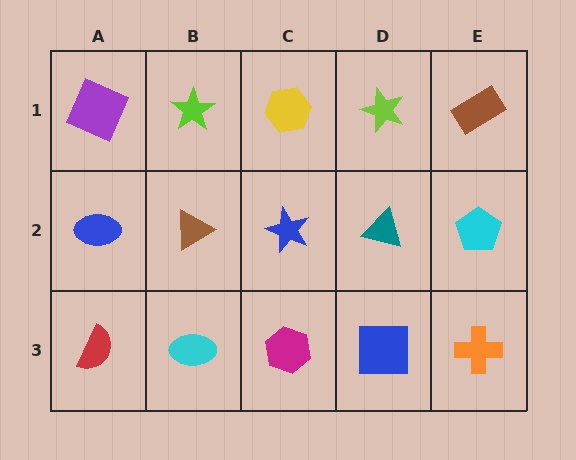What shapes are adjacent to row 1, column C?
A blue star (row 2, column C), a lime star (row 1, column B), a lime star (row 1, column D).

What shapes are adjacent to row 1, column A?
A blue ellipse (row 2, column A), a lime star (row 1, column B).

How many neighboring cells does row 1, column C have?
3.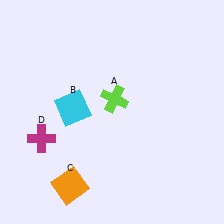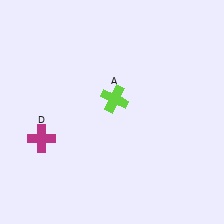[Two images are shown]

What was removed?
The cyan square (B), the orange square (C) were removed in Image 2.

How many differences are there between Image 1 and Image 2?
There are 2 differences between the two images.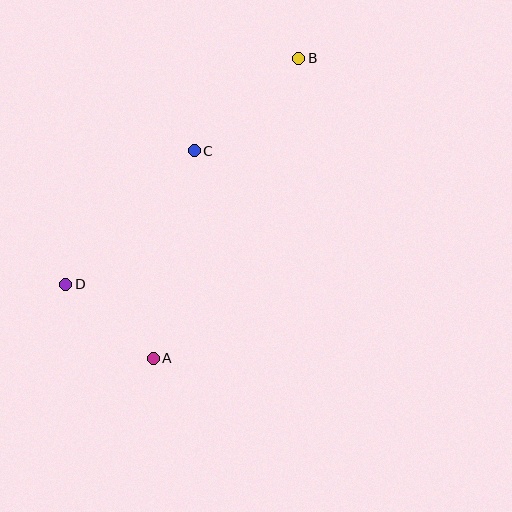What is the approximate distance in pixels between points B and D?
The distance between B and D is approximately 324 pixels.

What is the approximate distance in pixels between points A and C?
The distance between A and C is approximately 212 pixels.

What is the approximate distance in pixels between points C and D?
The distance between C and D is approximately 185 pixels.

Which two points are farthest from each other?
Points A and B are farthest from each other.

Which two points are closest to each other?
Points A and D are closest to each other.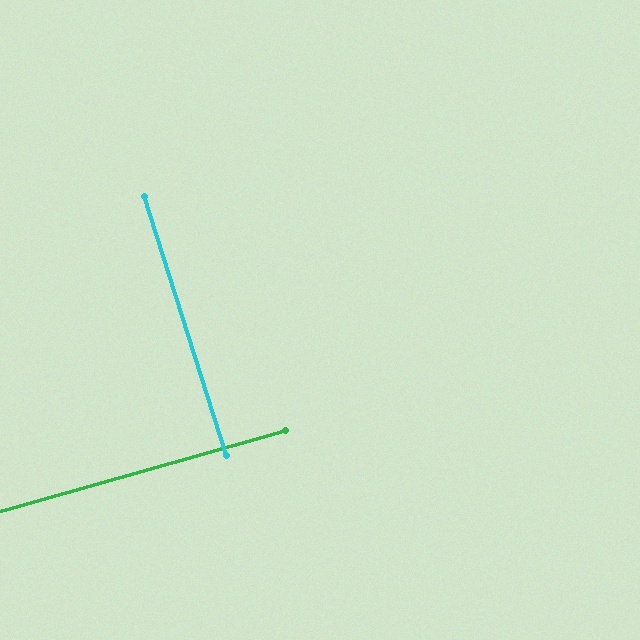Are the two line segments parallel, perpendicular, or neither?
Perpendicular — they meet at approximately 88°.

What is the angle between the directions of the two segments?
Approximately 88 degrees.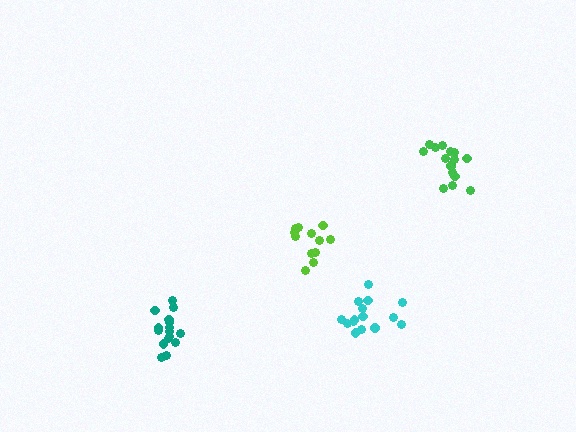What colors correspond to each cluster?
The clusters are colored: lime, green, teal, cyan.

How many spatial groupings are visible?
There are 4 spatial groupings.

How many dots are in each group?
Group 1: 12 dots, Group 2: 15 dots, Group 3: 16 dots, Group 4: 15 dots (58 total).